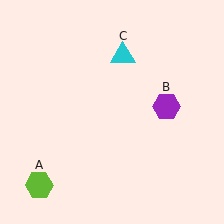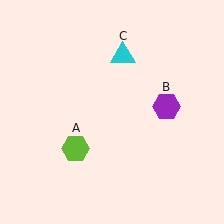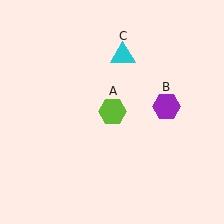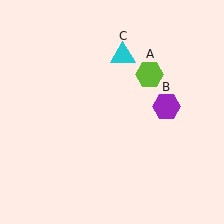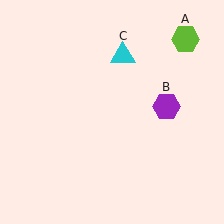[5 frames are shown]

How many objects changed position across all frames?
1 object changed position: lime hexagon (object A).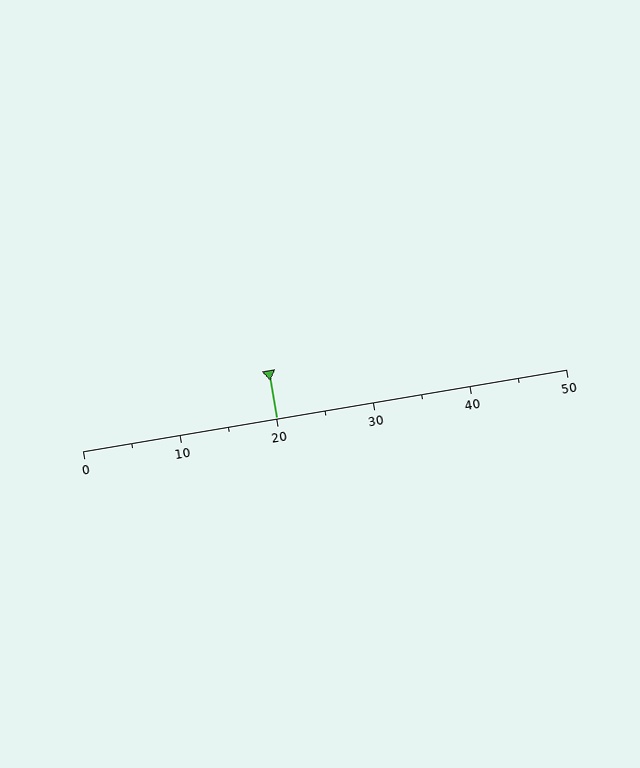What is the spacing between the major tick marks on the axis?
The major ticks are spaced 10 apart.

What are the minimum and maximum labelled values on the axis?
The axis runs from 0 to 50.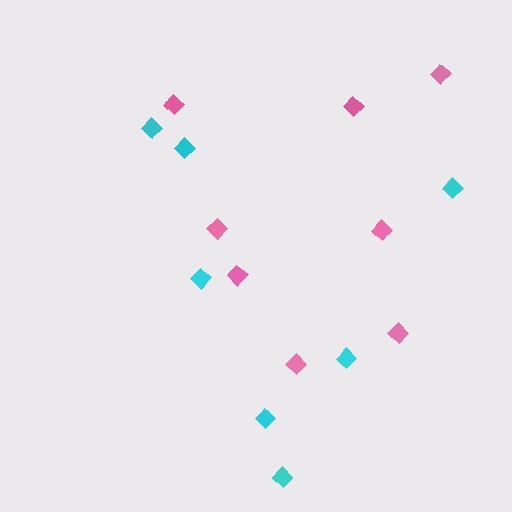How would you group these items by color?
There are 2 groups: one group of pink diamonds (8) and one group of cyan diamonds (7).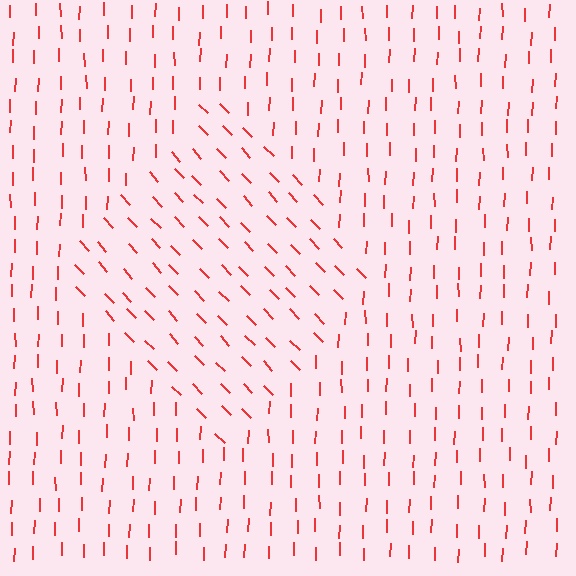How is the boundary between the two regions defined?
The boundary is defined purely by a change in line orientation (approximately 45 degrees difference). All lines are the same color and thickness.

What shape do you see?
I see a diamond.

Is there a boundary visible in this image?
Yes, there is a texture boundary formed by a change in line orientation.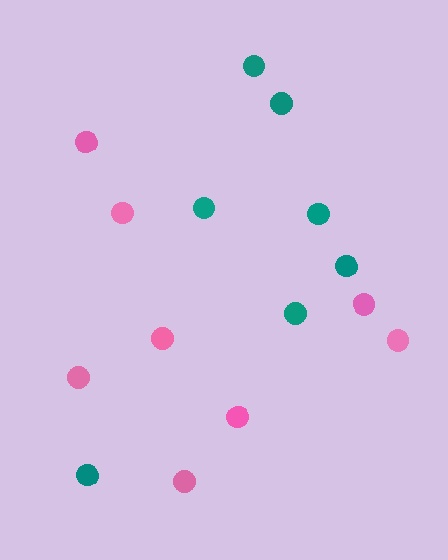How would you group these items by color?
There are 2 groups: one group of teal circles (7) and one group of pink circles (8).